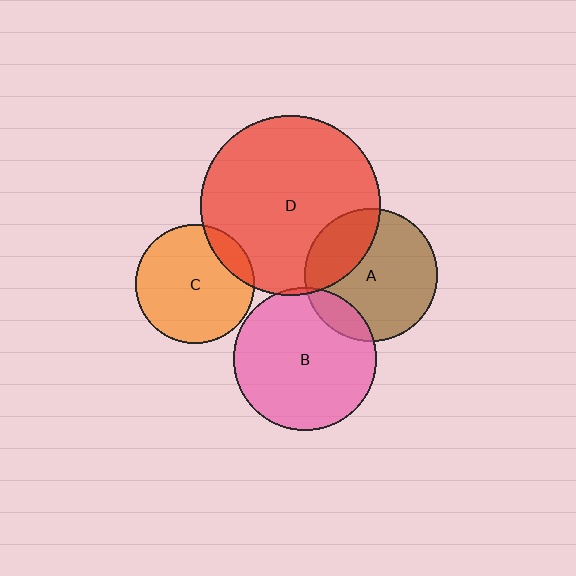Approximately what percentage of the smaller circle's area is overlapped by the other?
Approximately 15%.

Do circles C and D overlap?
Yes.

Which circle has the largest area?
Circle D (red).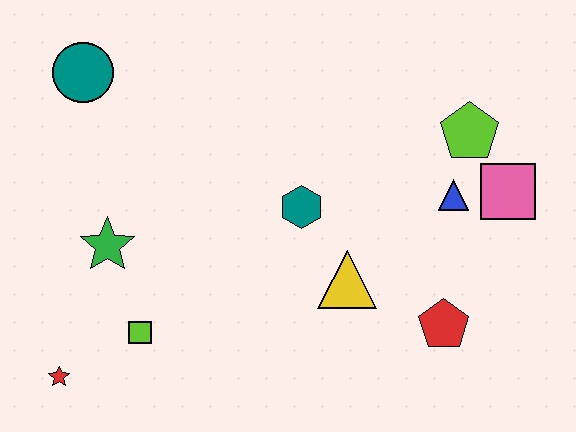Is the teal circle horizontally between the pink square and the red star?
Yes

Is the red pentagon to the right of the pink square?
No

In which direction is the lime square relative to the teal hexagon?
The lime square is to the left of the teal hexagon.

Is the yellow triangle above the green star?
No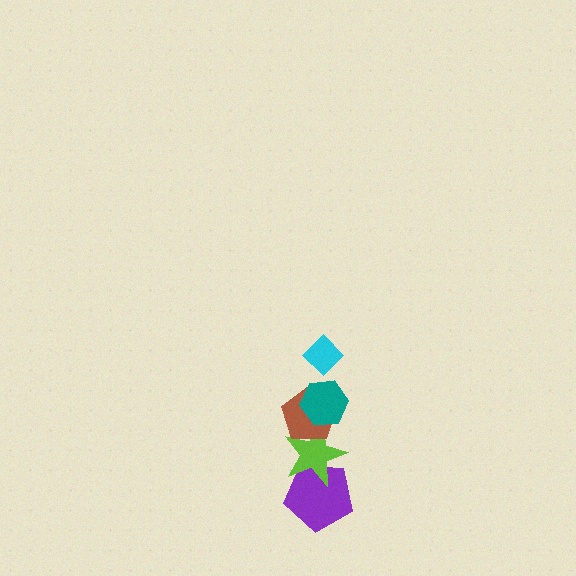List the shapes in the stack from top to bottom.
From top to bottom: the cyan diamond, the teal hexagon, the brown pentagon, the lime star, the purple pentagon.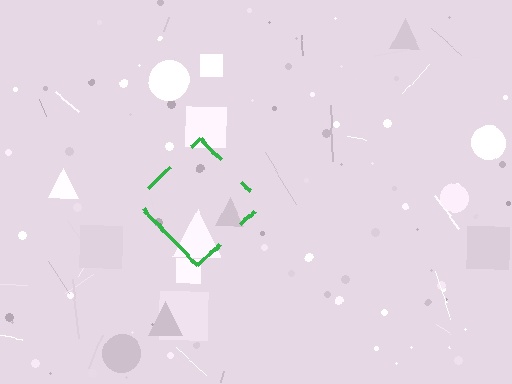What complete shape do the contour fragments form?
The contour fragments form a diamond.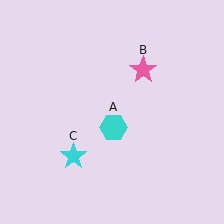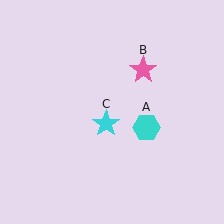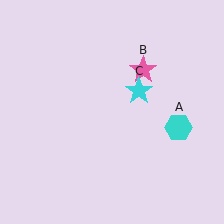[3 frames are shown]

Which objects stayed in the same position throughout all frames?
Pink star (object B) remained stationary.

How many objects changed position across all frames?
2 objects changed position: cyan hexagon (object A), cyan star (object C).